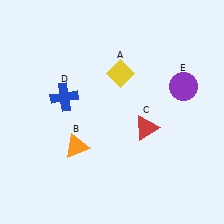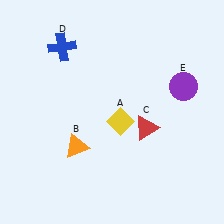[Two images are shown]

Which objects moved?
The objects that moved are: the yellow diamond (A), the blue cross (D).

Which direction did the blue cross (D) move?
The blue cross (D) moved up.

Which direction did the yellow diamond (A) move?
The yellow diamond (A) moved down.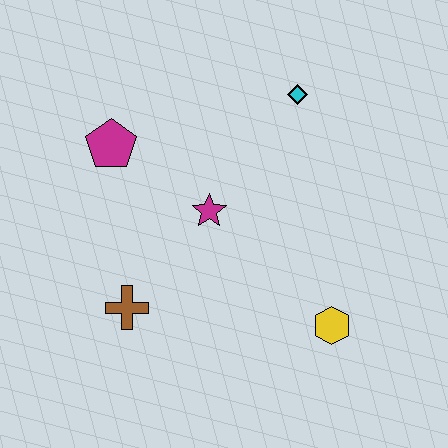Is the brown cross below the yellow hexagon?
No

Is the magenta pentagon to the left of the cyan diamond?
Yes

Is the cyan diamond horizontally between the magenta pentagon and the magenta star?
No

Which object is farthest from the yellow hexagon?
The magenta pentagon is farthest from the yellow hexagon.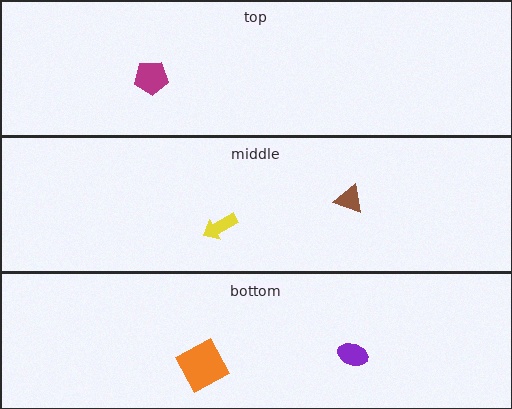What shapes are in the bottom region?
The orange square, the purple ellipse.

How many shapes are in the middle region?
2.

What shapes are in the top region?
The magenta pentagon.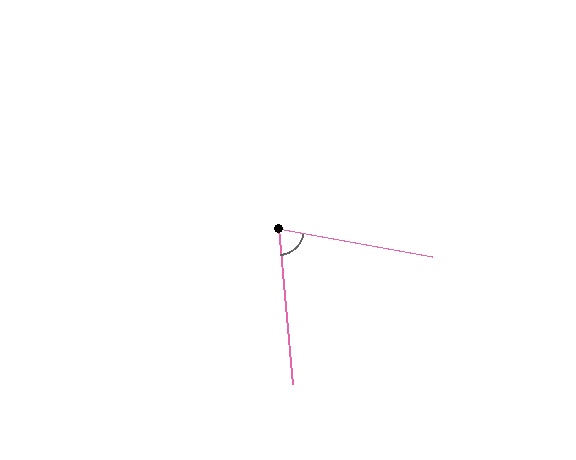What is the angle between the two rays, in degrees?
Approximately 75 degrees.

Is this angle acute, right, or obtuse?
It is acute.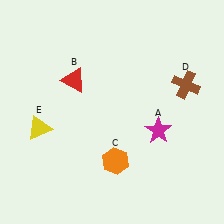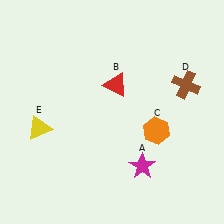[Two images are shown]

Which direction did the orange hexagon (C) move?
The orange hexagon (C) moved right.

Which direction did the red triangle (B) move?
The red triangle (B) moved right.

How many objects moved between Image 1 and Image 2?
3 objects moved between the two images.